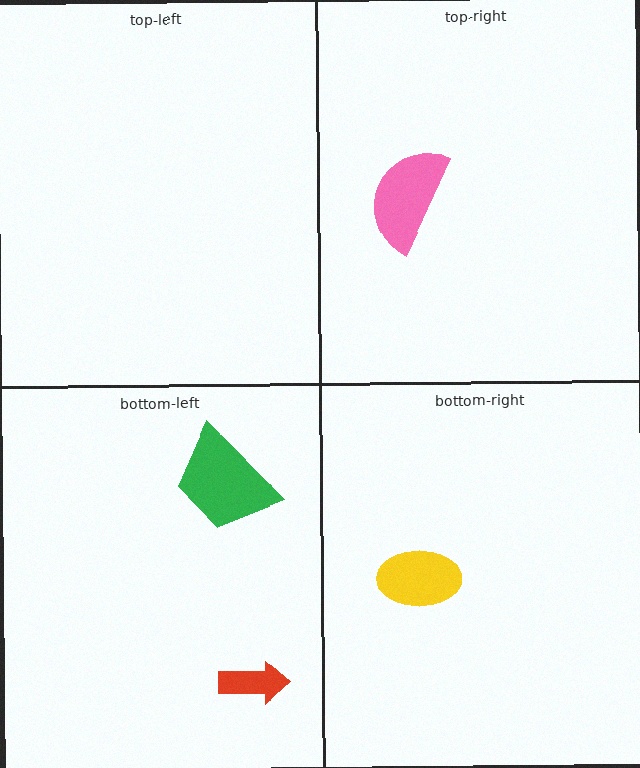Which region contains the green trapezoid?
The bottom-left region.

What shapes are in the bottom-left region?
The red arrow, the green trapezoid.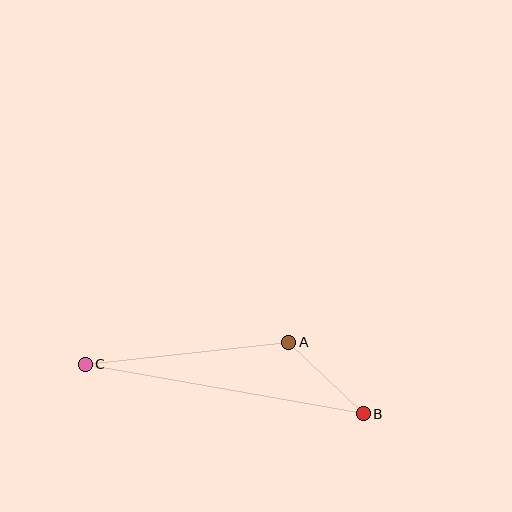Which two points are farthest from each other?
Points B and C are farthest from each other.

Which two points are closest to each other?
Points A and B are closest to each other.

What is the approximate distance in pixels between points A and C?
The distance between A and C is approximately 205 pixels.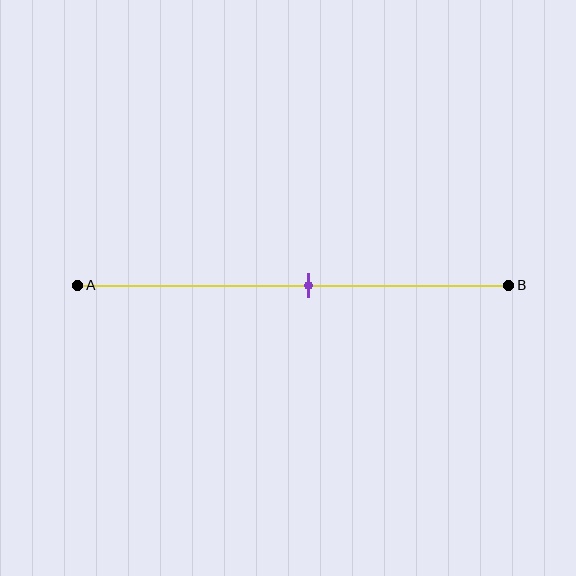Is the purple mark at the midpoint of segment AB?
No, the mark is at about 55% from A, not at the 50% midpoint.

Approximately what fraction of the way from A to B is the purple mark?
The purple mark is approximately 55% of the way from A to B.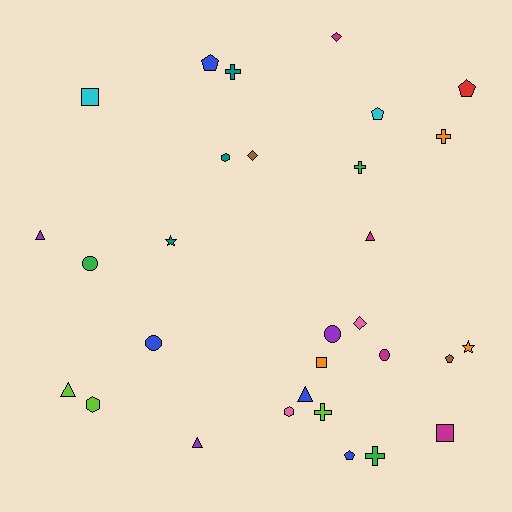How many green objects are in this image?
There are 3 green objects.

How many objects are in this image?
There are 30 objects.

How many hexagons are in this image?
There are 3 hexagons.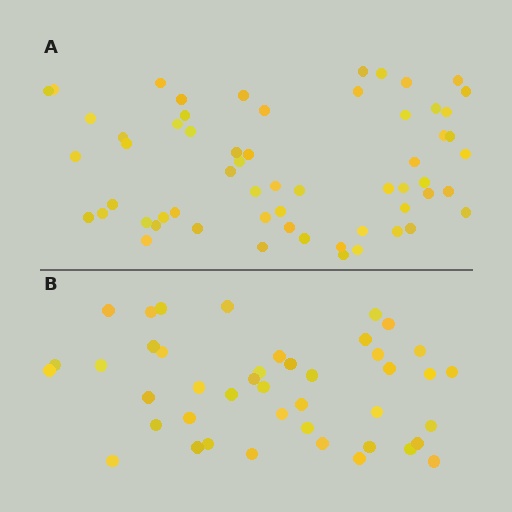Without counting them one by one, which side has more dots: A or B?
Region A (the top region) has more dots.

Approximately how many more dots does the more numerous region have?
Region A has approximately 15 more dots than region B.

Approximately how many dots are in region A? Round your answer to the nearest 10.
About 60 dots.